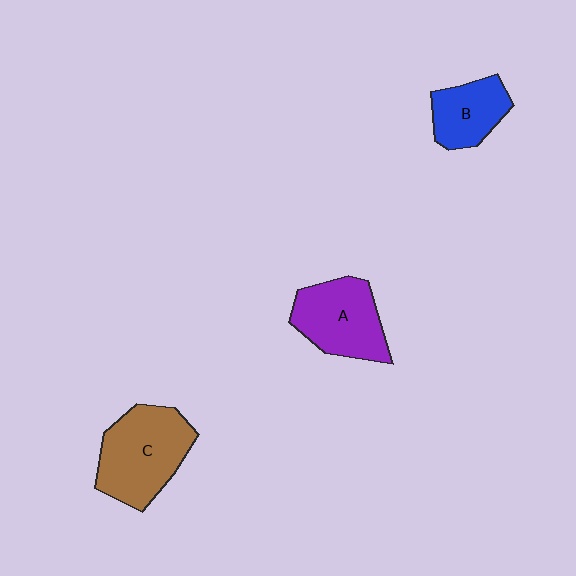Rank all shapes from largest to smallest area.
From largest to smallest: C (brown), A (purple), B (blue).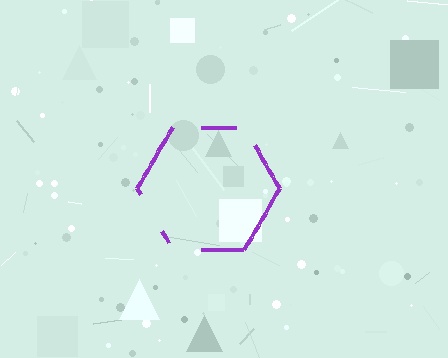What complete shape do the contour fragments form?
The contour fragments form a hexagon.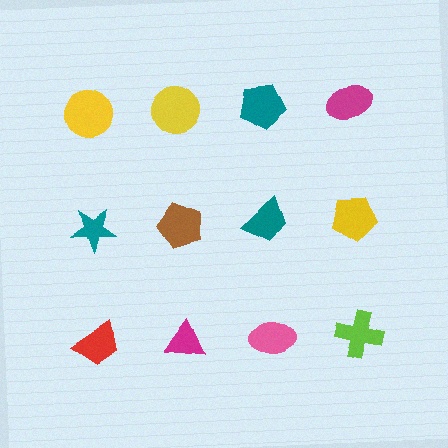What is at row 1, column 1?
A yellow circle.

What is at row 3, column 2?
A magenta triangle.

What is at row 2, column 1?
A teal star.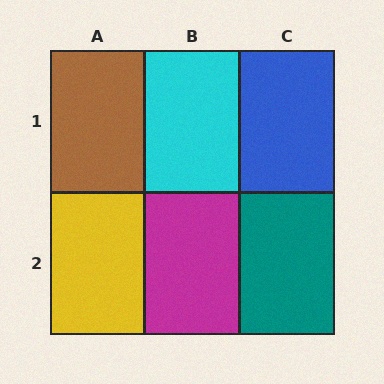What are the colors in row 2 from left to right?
Yellow, magenta, teal.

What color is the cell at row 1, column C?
Blue.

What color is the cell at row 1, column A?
Brown.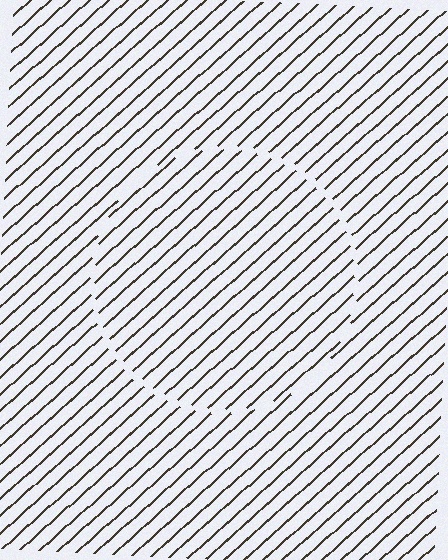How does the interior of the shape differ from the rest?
The interior of the shape contains the same grating, shifted by half a period — the contour is defined by the phase discontinuity where line-ends from the inner and outer gratings abut.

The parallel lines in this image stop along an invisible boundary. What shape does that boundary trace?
An illusory circle. The interior of the shape contains the same grating, shifted by half a period — the contour is defined by the phase discontinuity where line-ends from the inner and outer gratings abut.